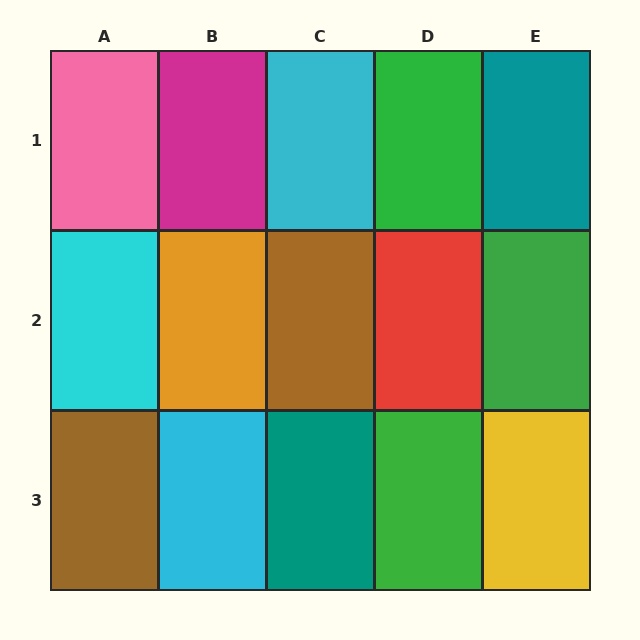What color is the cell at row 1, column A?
Pink.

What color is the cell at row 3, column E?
Yellow.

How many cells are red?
1 cell is red.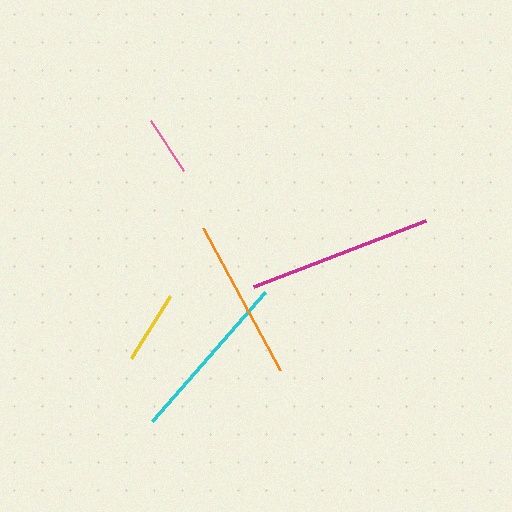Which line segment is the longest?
The magenta line is the longest at approximately 185 pixels.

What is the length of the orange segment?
The orange segment is approximately 161 pixels long.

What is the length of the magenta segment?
The magenta segment is approximately 185 pixels long.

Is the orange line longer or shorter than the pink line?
The orange line is longer than the pink line.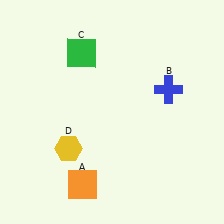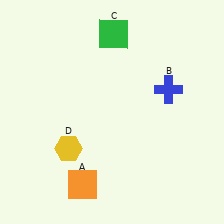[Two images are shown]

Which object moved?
The green square (C) moved right.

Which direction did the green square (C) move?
The green square (C) moved right.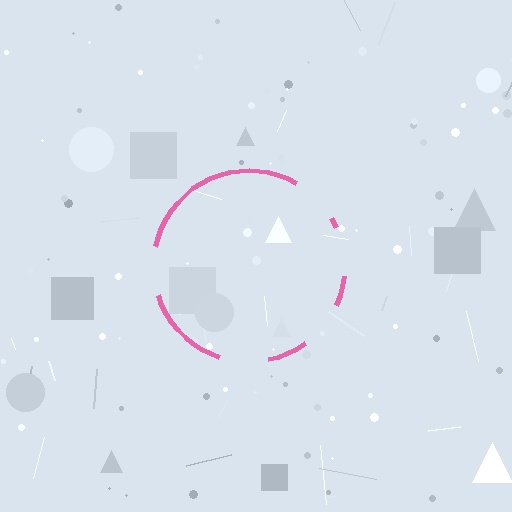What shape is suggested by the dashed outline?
The dashed outline suggests a circle.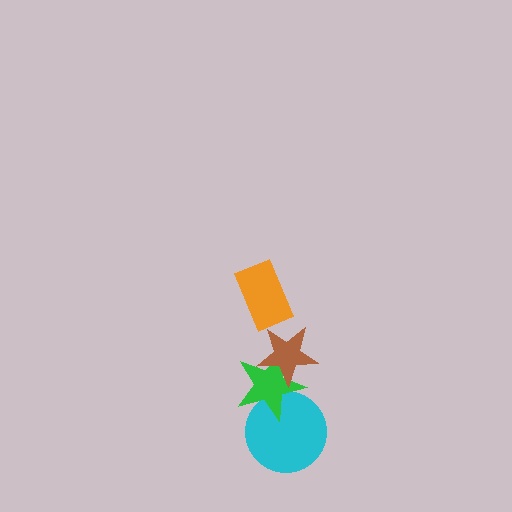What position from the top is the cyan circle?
The cyan circle is 4th from the top.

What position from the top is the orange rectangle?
The orange rectangle is 1st from the top.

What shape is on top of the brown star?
The orange rectangle is on top of the brown star.